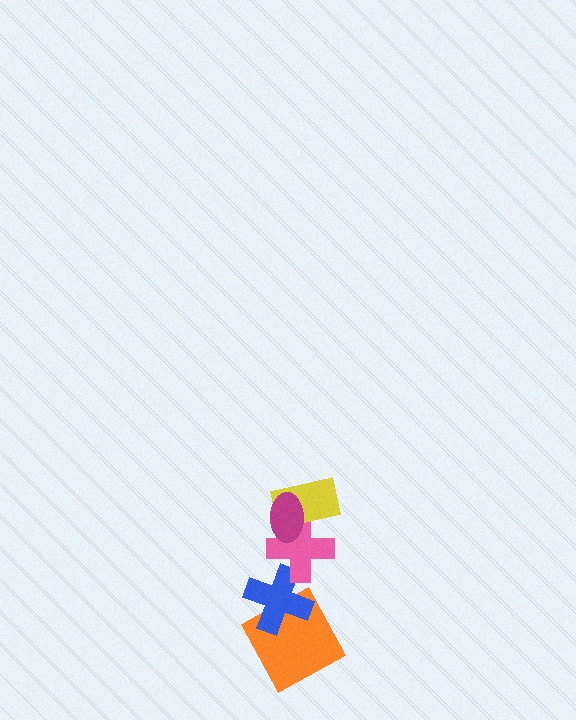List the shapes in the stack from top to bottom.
From top to bottom: the magenta ellipse, the yellow rectangle, the pink cross, the blue cross, the orange square.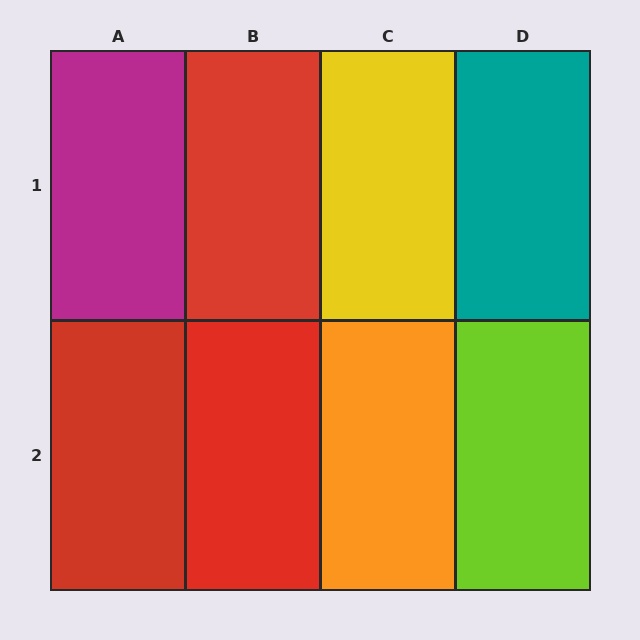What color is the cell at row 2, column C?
Orange.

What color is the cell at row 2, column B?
Red.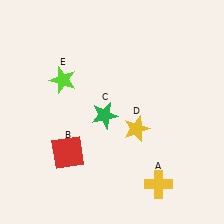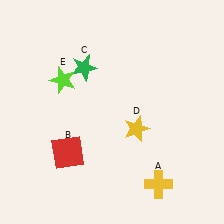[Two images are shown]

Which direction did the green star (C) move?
The green star (C) moved up.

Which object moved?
The green star (C) moved up.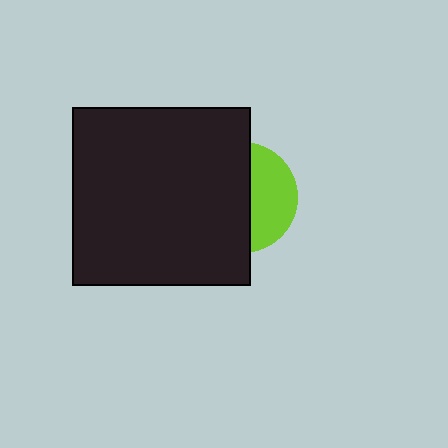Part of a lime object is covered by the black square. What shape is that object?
It is a circle.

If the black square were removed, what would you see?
You would see the complete lime circle.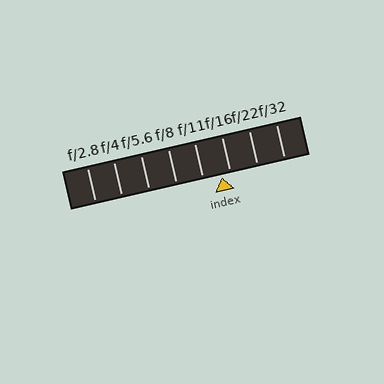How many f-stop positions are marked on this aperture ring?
There are 8 f-stop positions marked.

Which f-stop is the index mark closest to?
The index mark is closest to f/16.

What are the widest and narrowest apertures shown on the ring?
The widest aperture shown is f/2.8 and the narrowest is f/32.